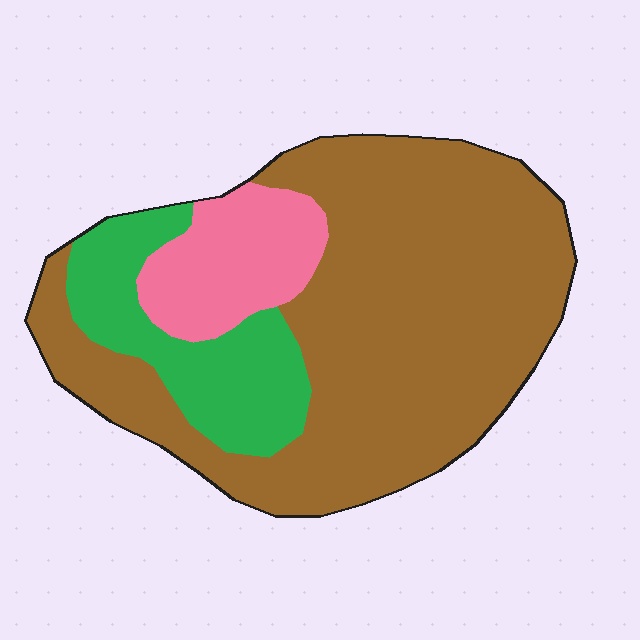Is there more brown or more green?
Brown.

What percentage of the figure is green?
Green takes up about one fifth (1/5) of the figure.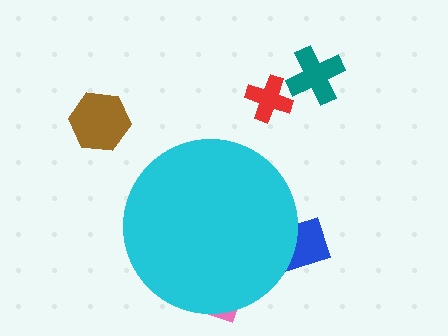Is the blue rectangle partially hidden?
Yes, the blue rectangle is partially hidden behind the cyan circle.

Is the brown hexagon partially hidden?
No, the brown hexagon is fully visible.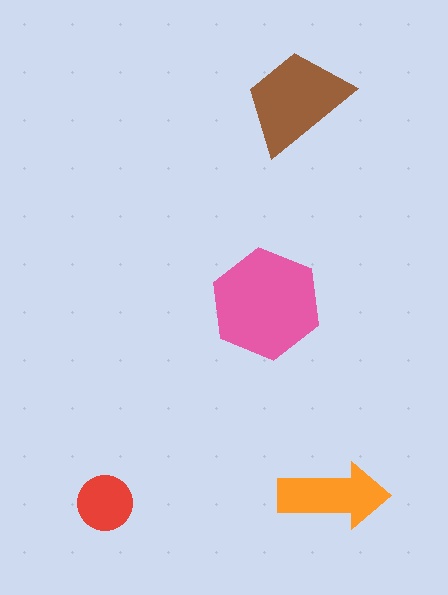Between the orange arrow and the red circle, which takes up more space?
The orange arrow.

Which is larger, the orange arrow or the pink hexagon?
The pink hexagon.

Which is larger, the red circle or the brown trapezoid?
The brown trapezoid.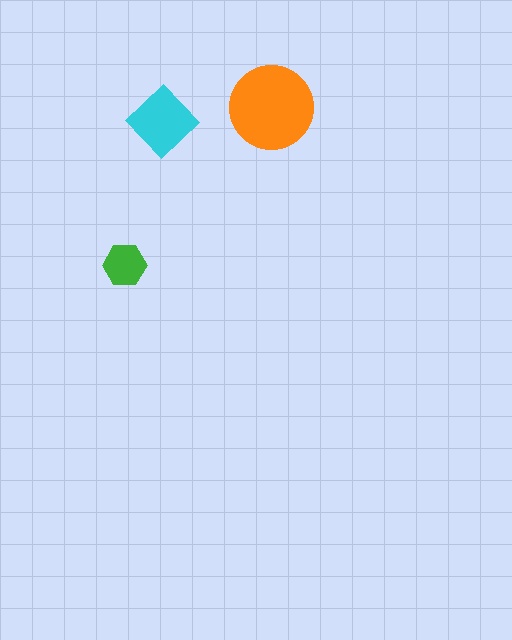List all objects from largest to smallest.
The orange circle, the cyan diamond, the green hexagon.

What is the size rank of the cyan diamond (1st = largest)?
2nd.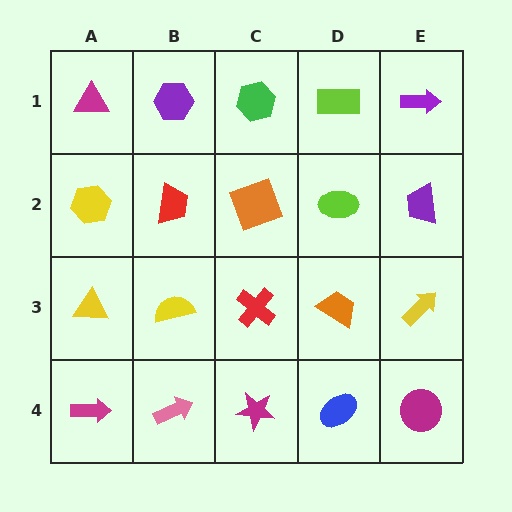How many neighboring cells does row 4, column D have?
3.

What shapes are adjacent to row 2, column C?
A green hexagon (row 1, column C), a red cross (row 3, column C), a red trapezoid (row 2, column B), a lime ellipse (row 2, column D).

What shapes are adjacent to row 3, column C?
An orange square (row 2, column C), a magenta star (row 4, column C), a yellow semicircle (row 3, column B), an orange trapezoid (row 3, column D).